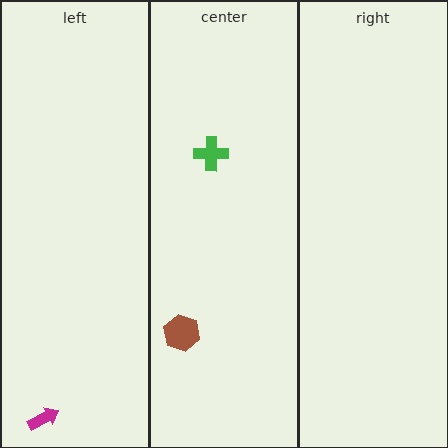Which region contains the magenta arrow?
The left region.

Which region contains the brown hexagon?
The center region.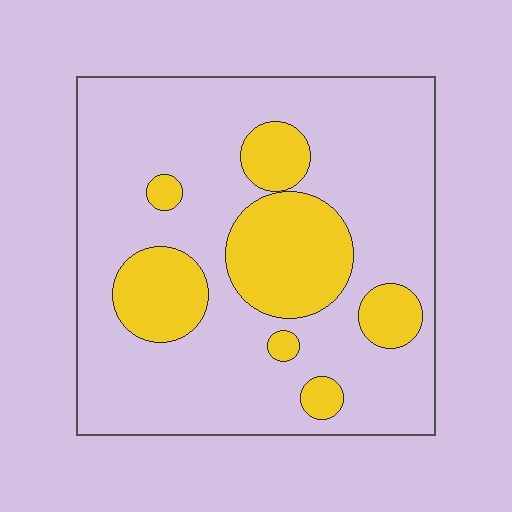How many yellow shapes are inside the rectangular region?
7.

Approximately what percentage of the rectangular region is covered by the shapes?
Approximately 25%.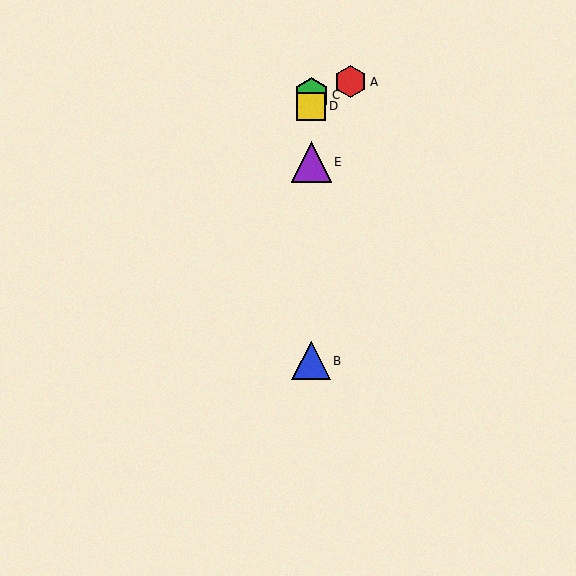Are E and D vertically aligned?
Yes, both are at x≈311.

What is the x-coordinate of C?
Object C is at x≈311.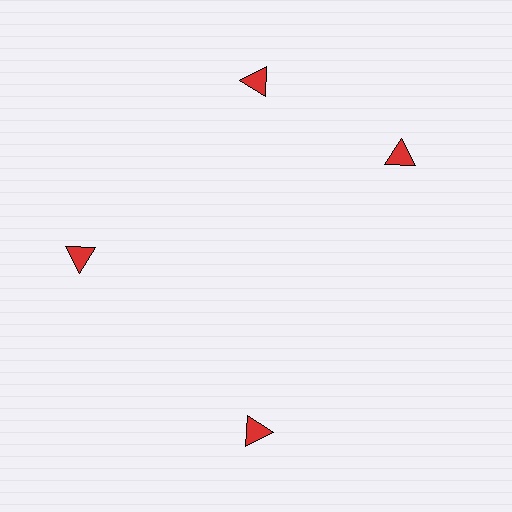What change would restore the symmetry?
The symmetry would be restored by rotating it back into even spacing with its neighbors so that all 4 triangles sit at equal angles and equal distance from the center.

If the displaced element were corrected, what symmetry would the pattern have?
It would have 4-fold rotational symmetry — the pattern would map onto itself every 90 degrees.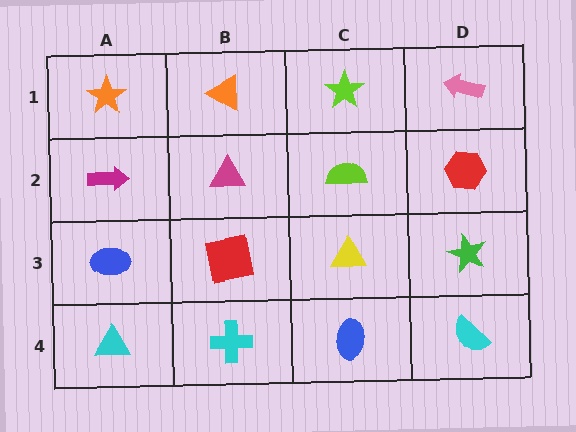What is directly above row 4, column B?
A red square.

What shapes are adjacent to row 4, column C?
A yellow triangle (row 3, column C), a cyan cross (row 4, column B), a cyan semicircle (row 4, column D).